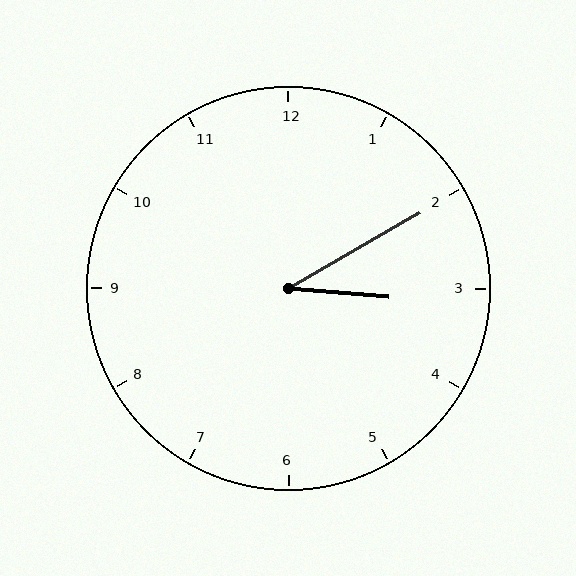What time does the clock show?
3:10.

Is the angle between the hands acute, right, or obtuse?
It is acute.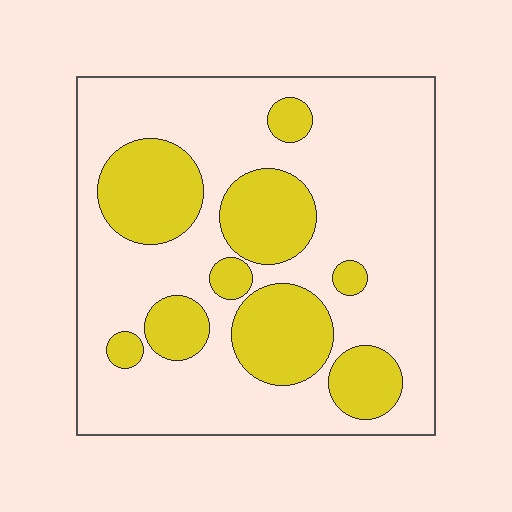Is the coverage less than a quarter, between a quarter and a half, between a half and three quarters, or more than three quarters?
Between a quarter and a half.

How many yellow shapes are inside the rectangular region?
9.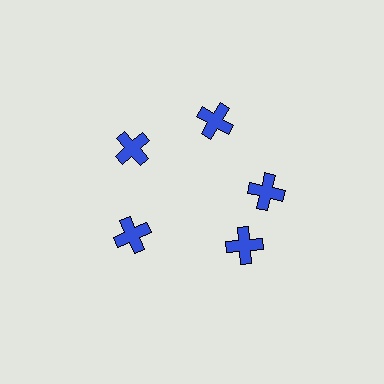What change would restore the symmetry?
The symmetry would be restored by rotating it back into even spacing with its neighbors so that all 5 crosses sit at equal angles and equal distance from the center.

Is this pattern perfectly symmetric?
No. The 5 blue crosses are arranged in a ring, but one element near the 5 o'clock position is rotated out of alignment along the ring, breaking the 5-fold rotational symmetry.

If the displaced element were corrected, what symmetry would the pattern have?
It would have 5-fold rotational symmetry — the pattern would map onto itself every 72 degrees.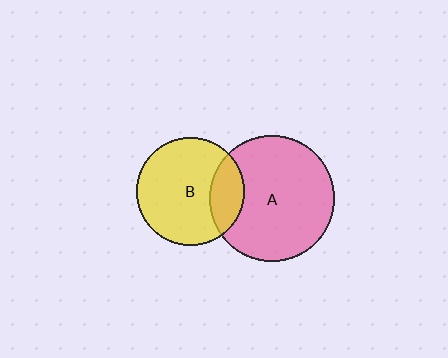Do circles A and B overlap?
Yes.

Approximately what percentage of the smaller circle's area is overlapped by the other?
Approximately 20%.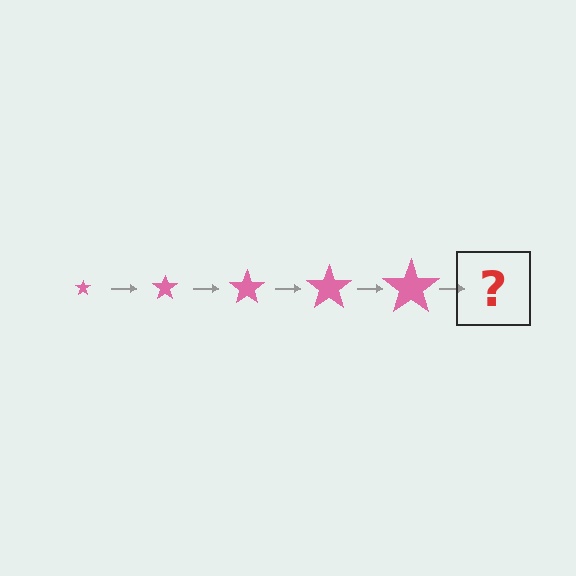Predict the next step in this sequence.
The next step is a pink star, larger than the previous one.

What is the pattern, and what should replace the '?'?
The pattern is that the star gets progressively larger each step. The '?' should be a pink star, larger than the previous one.